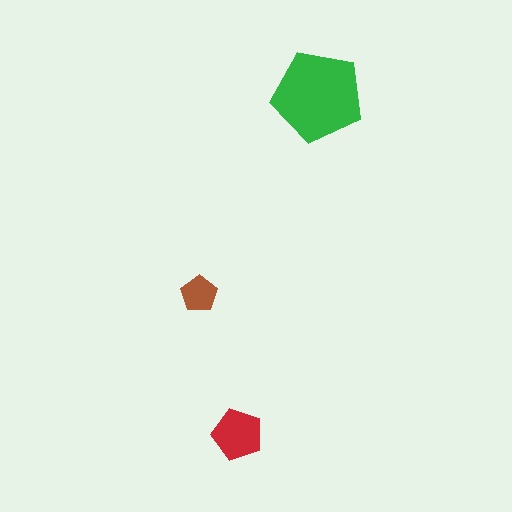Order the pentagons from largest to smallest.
the green one, the red one, the brown one.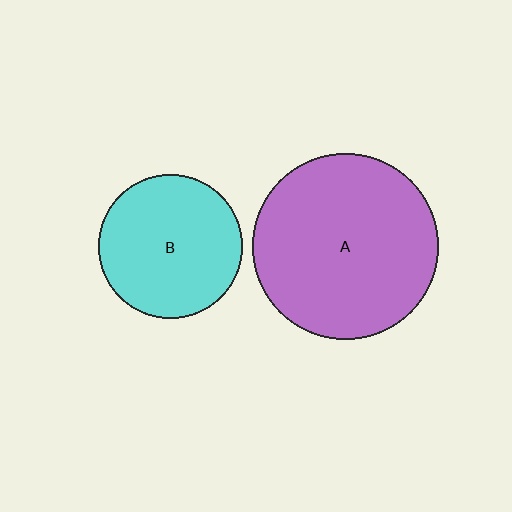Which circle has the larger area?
Circle A (purple).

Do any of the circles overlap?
No, none of the circles overlap.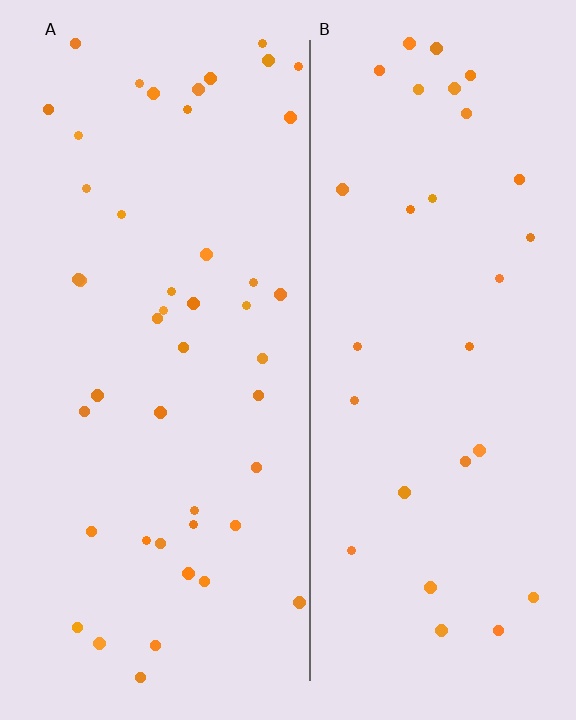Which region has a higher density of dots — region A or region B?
A (the left).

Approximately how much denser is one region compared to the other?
Approximately 1.5× — region A over region B.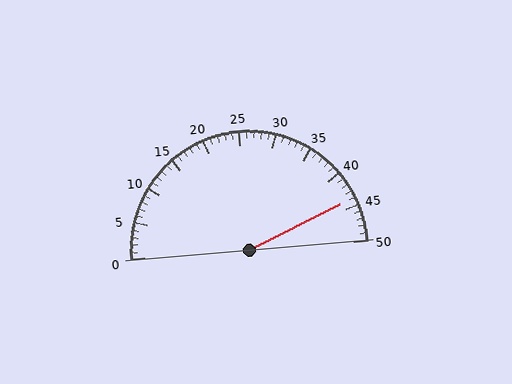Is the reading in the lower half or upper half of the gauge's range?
The reading is in the upper half of the range (0 to 50).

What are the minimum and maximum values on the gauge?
The gauge ranges from 0 to 50.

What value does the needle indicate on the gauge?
The needle indicates approximately 44.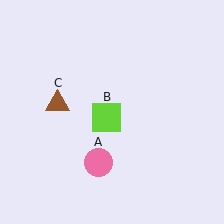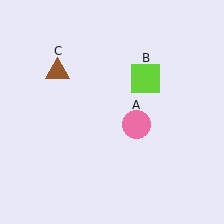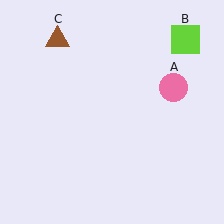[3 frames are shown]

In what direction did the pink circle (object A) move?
The pink circle (object A) moved up and to the right.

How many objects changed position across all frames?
3 objects changed position: pink circle (object A), lime square (object B), brown triangle (object C).